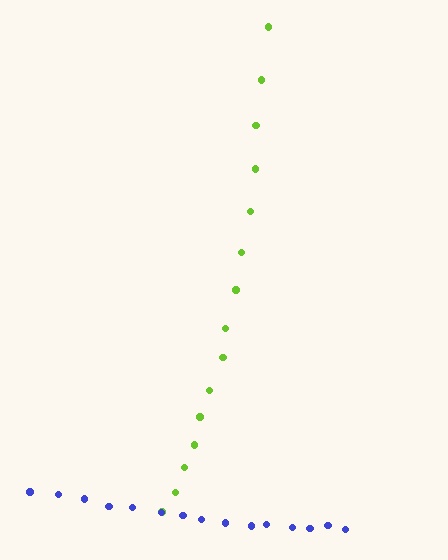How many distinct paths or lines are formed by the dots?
There are 2 distinct paths.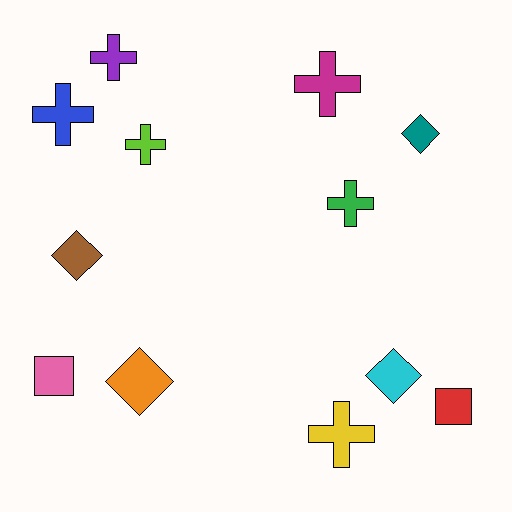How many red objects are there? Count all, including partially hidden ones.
There is 1 red object.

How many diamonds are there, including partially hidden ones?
There are 4 diamonds.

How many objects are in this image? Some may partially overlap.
There are 12 objects.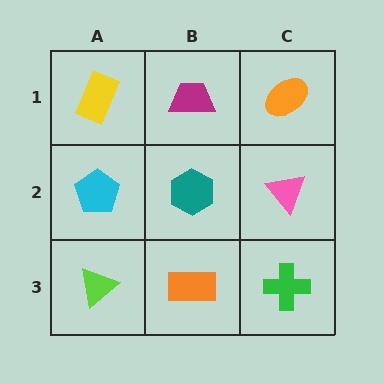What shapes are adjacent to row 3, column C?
A pink triangle (row 2, column C), an orange rectangle (row 3, column B).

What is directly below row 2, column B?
An orange rectangle.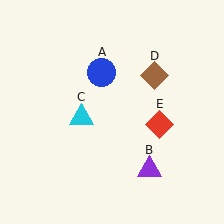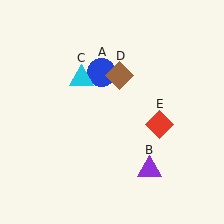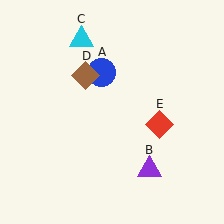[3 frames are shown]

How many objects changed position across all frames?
2 objects changed position: cyan triangle (object C), brown diamond (object D).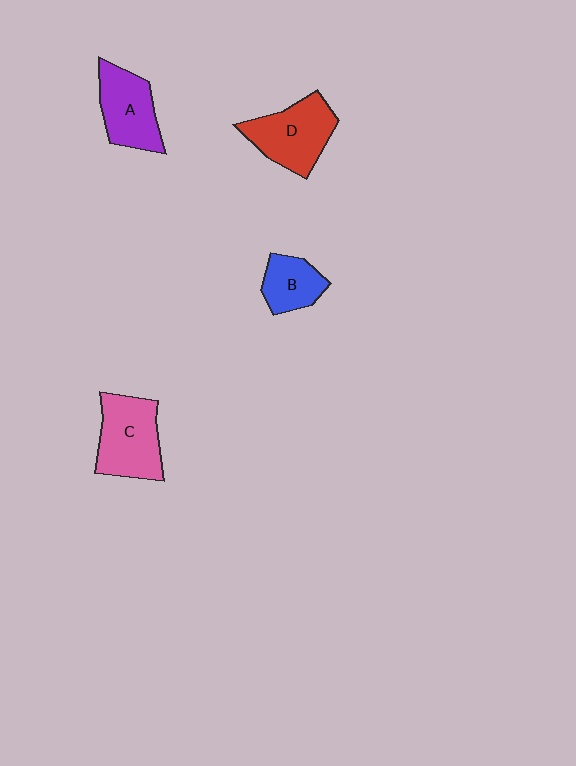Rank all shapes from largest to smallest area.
From largest to smallest: C (pink), D (red), A (purple), B (blue).